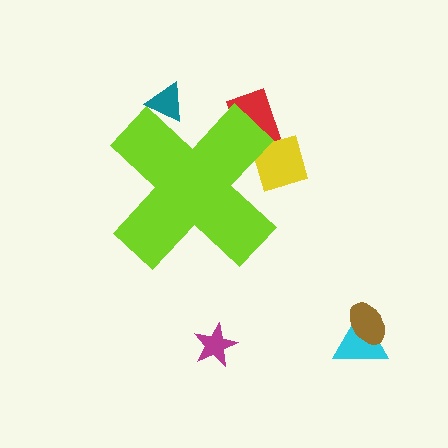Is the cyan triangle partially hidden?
No, the cyan triangle is fully visible.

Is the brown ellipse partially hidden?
No, the brown ellipse is fully visible.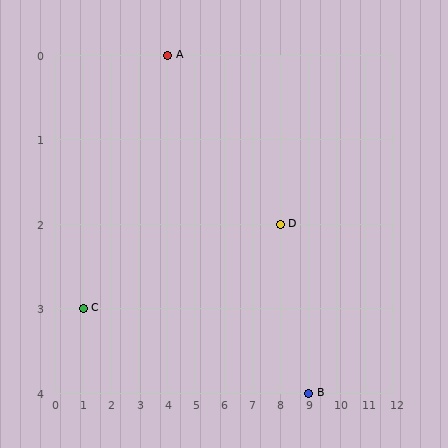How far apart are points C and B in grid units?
Points C and B are 8 columns and 1 row apart (about 8.1 grid units diagonally).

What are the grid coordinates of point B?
Point B is at grid coordinates (9, 4).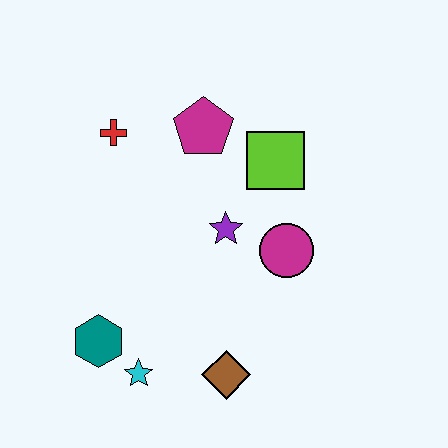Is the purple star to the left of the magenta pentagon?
No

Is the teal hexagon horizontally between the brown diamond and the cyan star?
No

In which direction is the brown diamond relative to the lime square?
The brown diamond is below the lime square.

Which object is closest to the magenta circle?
The purple star is closest to the magenta circle.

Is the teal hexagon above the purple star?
No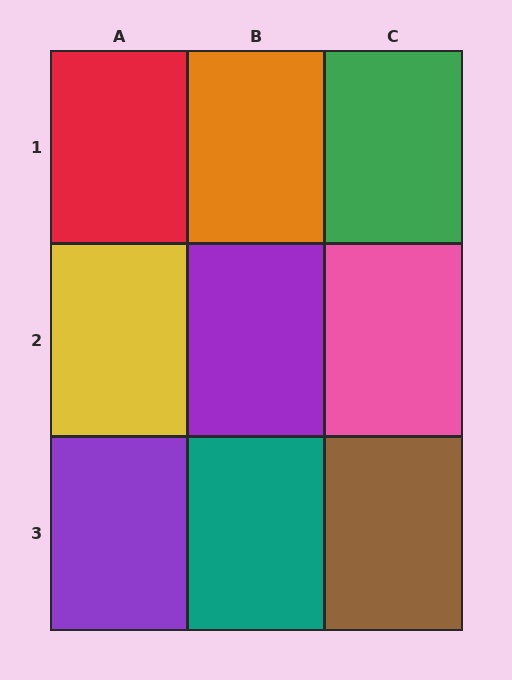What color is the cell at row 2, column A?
Yellow.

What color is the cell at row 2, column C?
Pink.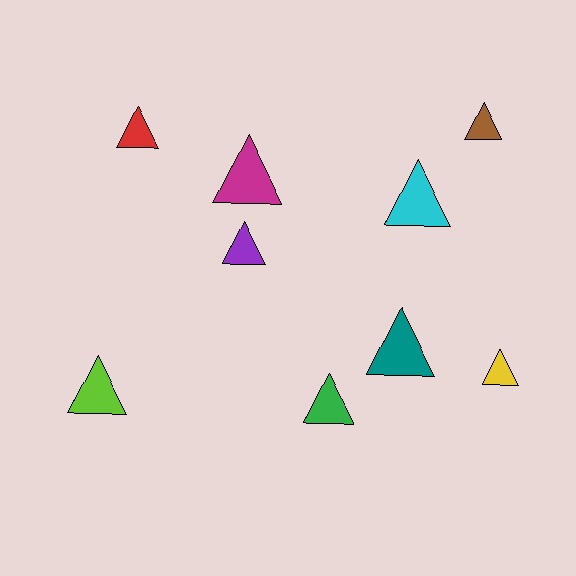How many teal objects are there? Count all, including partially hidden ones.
There is 1 teal object.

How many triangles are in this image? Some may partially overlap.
There are 9 triangles.